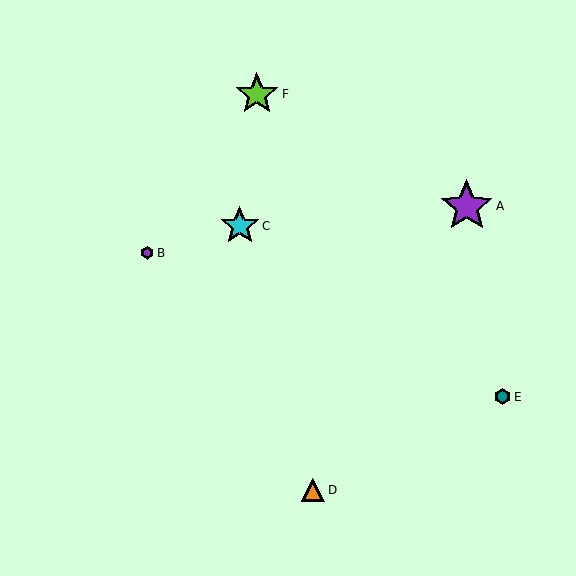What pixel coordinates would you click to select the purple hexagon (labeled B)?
Click at (147, 253) to select the purple hexagon B.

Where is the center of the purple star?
The center of the purple star is at (467, 206).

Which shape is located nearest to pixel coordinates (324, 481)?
The orange triangle (labeled D) at (313, 490) is nearest to that location.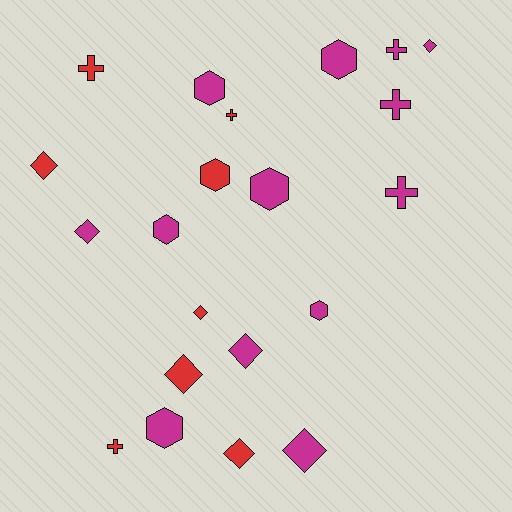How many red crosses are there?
There are 3 red crosses.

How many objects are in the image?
There are 21 objects.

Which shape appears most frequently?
Diamond, with 8 objects.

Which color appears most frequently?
Magenta, with 13 objects.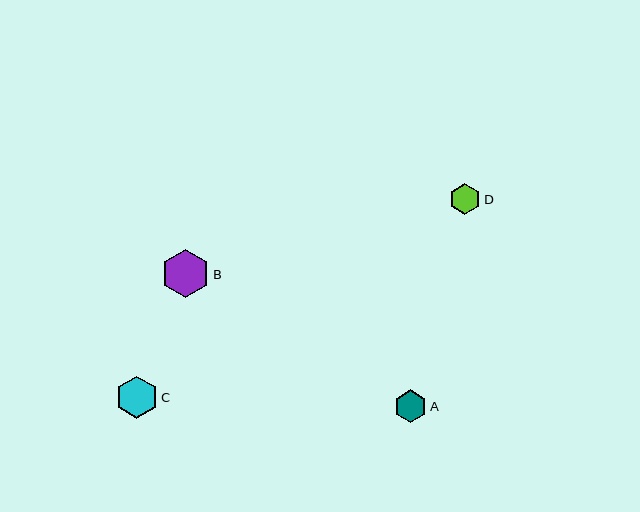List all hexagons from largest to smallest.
From largest to smallest: B, C, A, D.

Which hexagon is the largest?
Hexagon B is the largest with a size of approximately 48 pixels.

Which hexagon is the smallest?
Hexagon D is the smallest with a size of approximately 32 pixels.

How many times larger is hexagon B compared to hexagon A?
Hexagon B is approximately 1.5 times the size of hexagon A.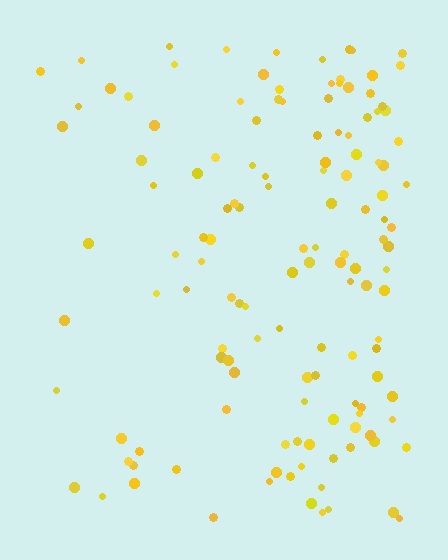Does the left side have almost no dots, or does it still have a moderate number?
Still a moderate number, just noticeably fewer than the right.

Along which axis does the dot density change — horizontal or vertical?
Horizontal.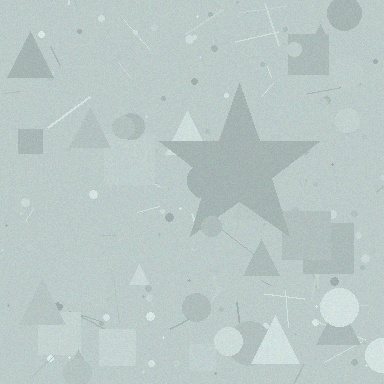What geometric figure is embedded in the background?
A star is embedded in the background.